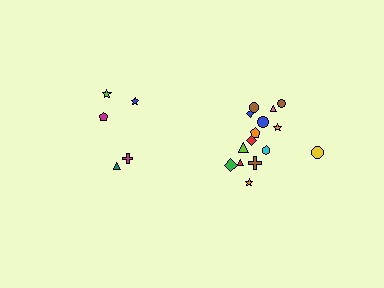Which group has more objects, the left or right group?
The right group.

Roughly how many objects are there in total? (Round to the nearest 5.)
Roughly 20 objects in total.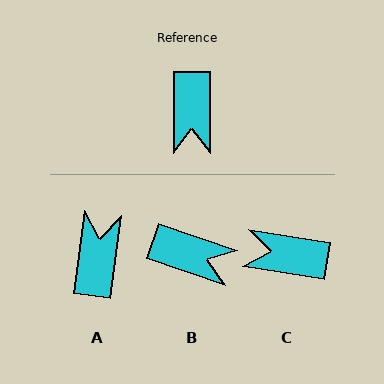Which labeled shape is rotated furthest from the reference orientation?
A, about 172 degrees away.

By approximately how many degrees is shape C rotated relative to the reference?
Approximately 99 degrees clockwise.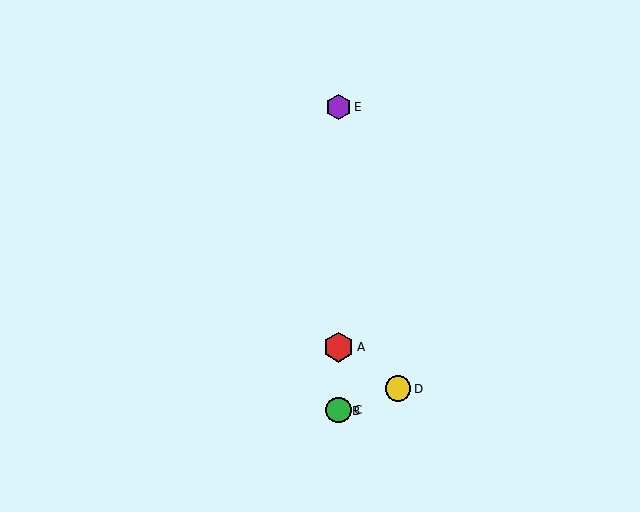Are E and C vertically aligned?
Yes, both are at x≈338.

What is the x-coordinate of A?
Object A is at x≈338.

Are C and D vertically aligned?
No, C is at x≈338 and D is at x≈398.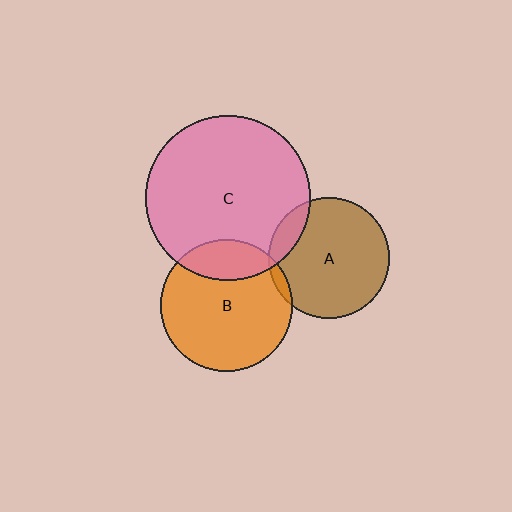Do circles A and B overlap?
Yes.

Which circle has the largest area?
Circle C (pink).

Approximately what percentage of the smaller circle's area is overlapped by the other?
Approximately 5%.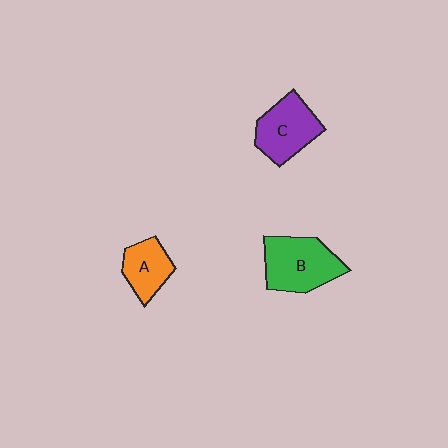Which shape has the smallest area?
Shape A (orange).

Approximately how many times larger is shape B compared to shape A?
Approximately 1.6 times.